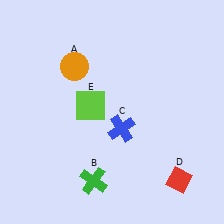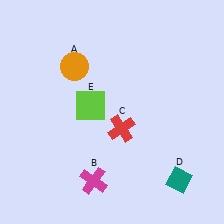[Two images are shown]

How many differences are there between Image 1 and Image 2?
There are 3 differences between the two images.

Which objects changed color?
B changed from green to magenta. C changed from blue to red. D changed from red to teal.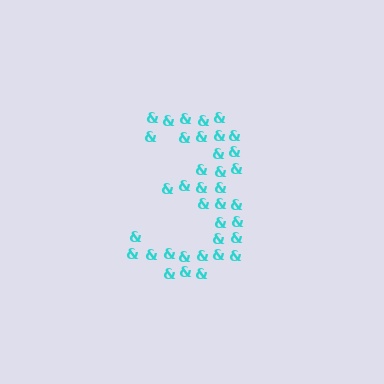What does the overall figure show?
The overall figure shows the digit 3.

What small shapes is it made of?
It is made of small ampersands.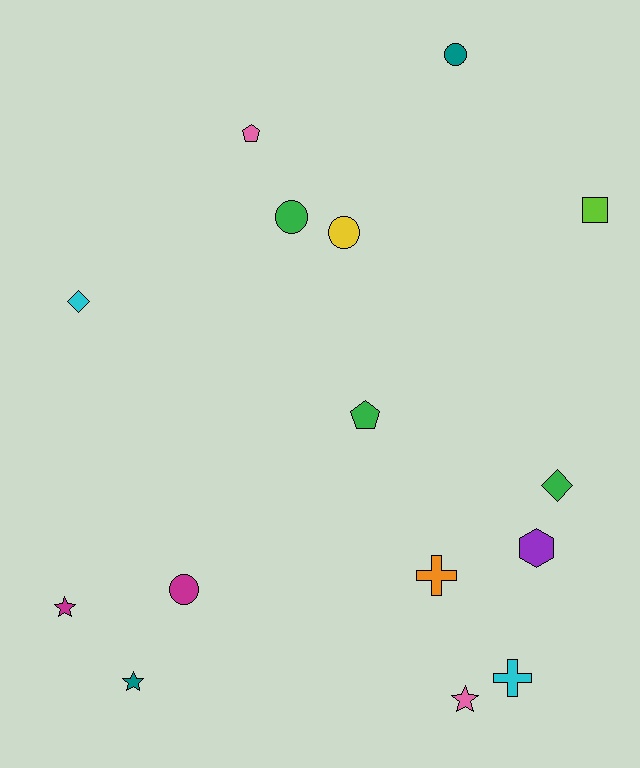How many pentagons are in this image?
There are 2 pentagons.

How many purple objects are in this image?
There is 1 purple object.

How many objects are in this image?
There are 15 objects.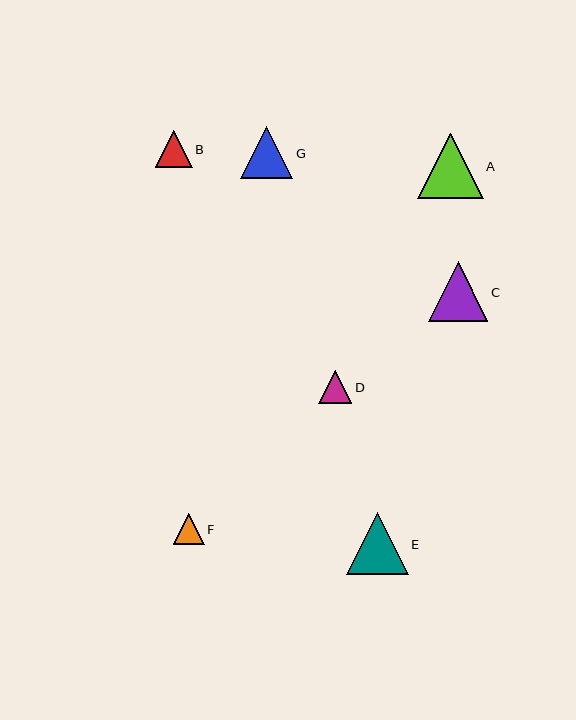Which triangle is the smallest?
Triangle F is the smallest with a size of approximately 31 pixels.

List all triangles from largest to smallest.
From largest to smallest: A, E, C, G, B, D, F.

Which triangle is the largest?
Triangle A is the largest with a size of approximately 65 pixels.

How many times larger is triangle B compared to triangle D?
Triangle B is approximately 1.1 times the size of triangle D.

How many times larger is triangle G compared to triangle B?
Triangle G is approximately 1.4 times the size of triangle B.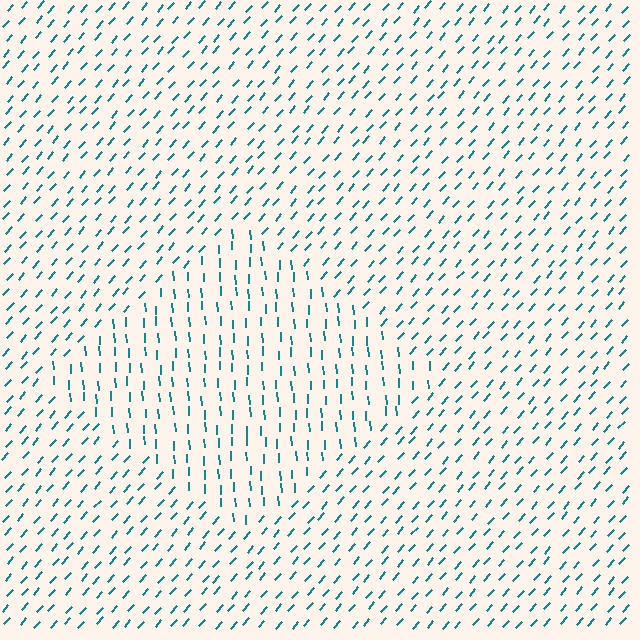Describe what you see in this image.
The image is filled with small teal line segments. A diamond region in the image has lines oriented differently from the surrounding lines, creating a visible texture boundary.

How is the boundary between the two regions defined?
The boundary is defined purely by a change in line orientation (approximately 45 degrees difference). All lines are the same color and thickness.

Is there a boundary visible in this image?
Yes, there is a texture boundary formed by a change in line orientation.